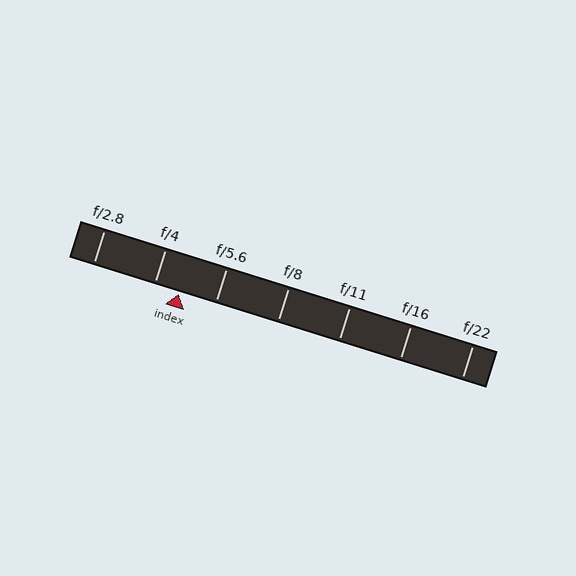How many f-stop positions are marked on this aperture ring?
There are 7 f-stop positions marked.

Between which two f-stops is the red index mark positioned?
The index mark is between f/4 and f/5.6.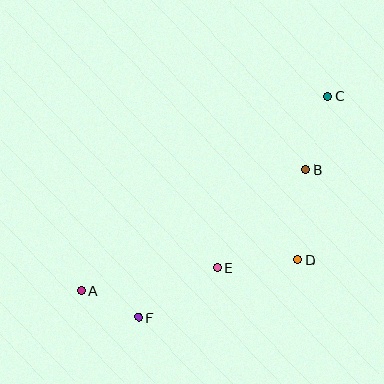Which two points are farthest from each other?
Points A and C are farthest from each other.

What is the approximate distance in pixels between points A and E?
The distance between A and E is approximately 138 pixels.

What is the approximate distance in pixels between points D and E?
The distance between D and E is approximately 81 pixels.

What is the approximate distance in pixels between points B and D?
The distance between B and D is approximately 91 pixels.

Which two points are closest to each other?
Points A and F are closest to each other.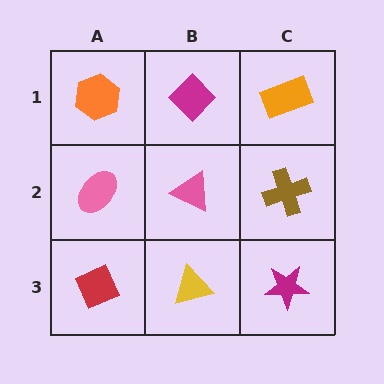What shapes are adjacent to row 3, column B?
A pink triangle (row 2, column B), a red diamond (row 3, column A), a magenta star (row 3, column C).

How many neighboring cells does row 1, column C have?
2.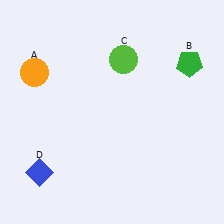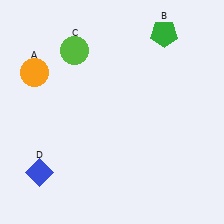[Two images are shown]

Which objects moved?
The objects that moved are: the green pentagon (B), the lime circle (C).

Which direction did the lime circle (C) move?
The lime circle (C) moved left.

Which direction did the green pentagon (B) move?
The green pentagon (B) moved up.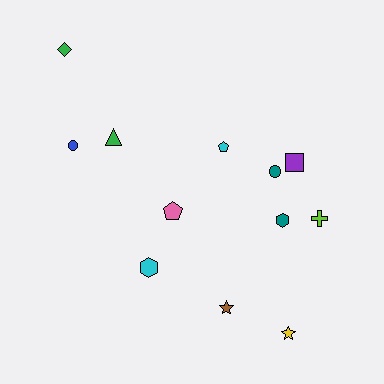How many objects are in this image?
There are 12 objects.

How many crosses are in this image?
There is 1 cross.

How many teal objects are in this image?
There are 2 teal objects.